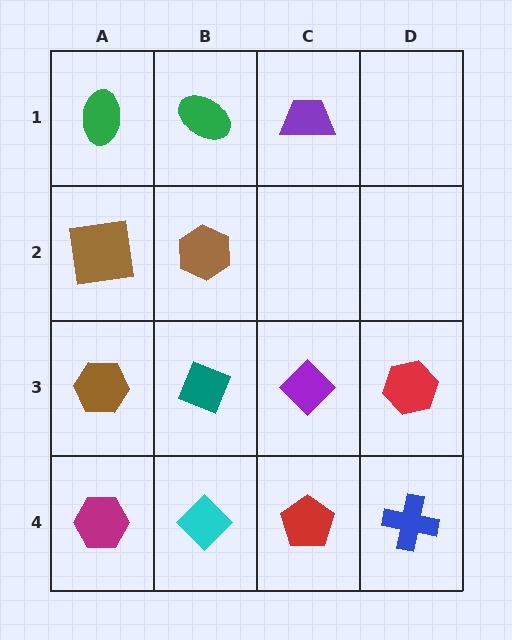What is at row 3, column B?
A teal diamond.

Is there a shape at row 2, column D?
No, that cell is empty.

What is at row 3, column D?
A red hexagon.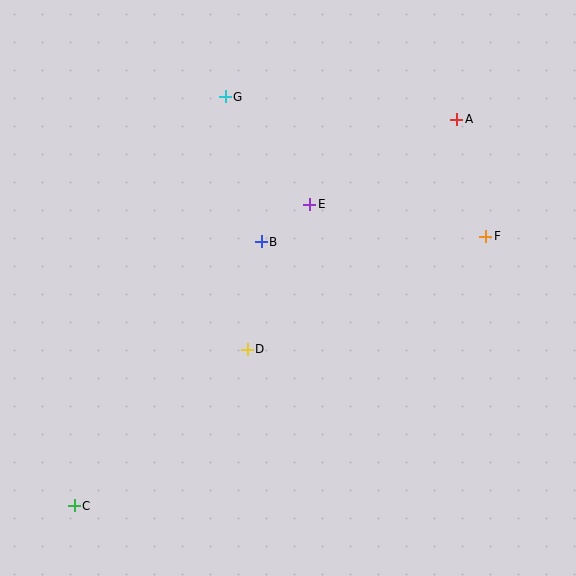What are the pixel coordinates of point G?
Point G is at (225, 97).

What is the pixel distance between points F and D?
The distance between F and D is 264 pixels.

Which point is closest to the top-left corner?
Point G is closest to the top-left corner.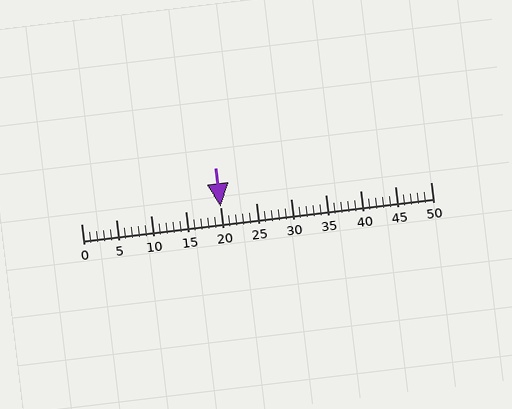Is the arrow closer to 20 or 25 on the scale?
The arrow is closer to 20.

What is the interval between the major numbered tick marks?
The major tick marks are spaced 5 units apart.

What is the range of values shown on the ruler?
The ruler shows values from 0 to 50.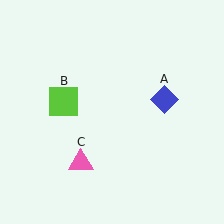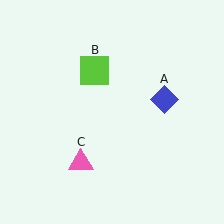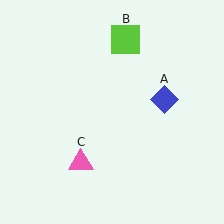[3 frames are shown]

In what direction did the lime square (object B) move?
The lime square (object B) moved up and to the right.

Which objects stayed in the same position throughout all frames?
Blue diamond (object A) and pink triangle (object C) remained stationary.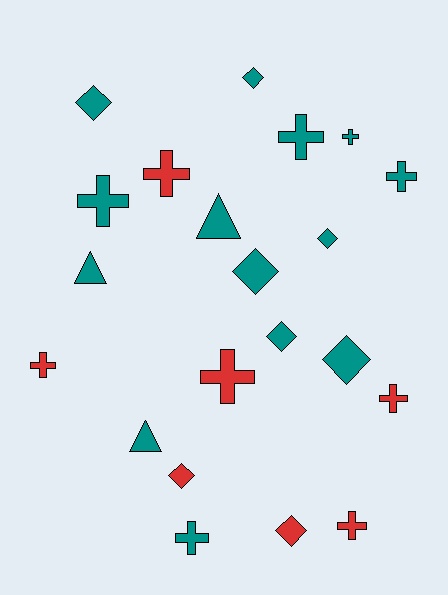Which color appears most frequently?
Teal, with 14 objects.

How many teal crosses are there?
There are 5 teal crosses.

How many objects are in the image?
There are 21 objects.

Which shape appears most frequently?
Cross, with 10 objects.